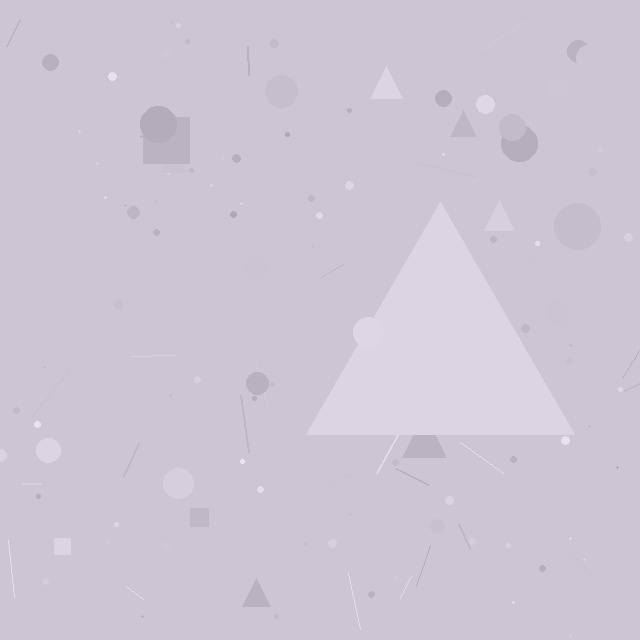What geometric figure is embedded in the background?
A triangle is embedded in the background.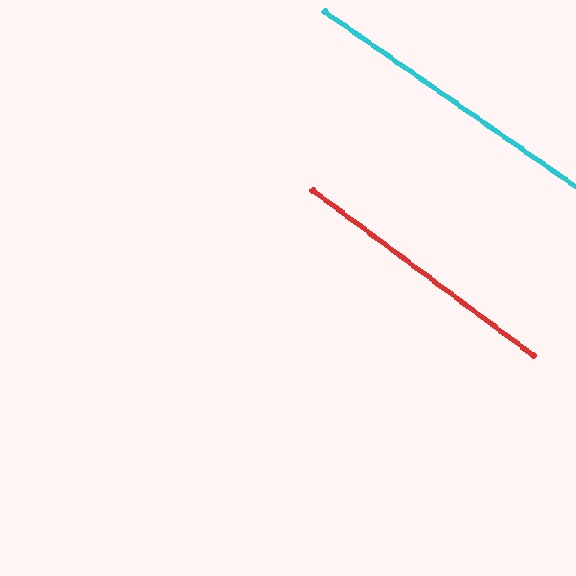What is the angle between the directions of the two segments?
Approximately 2 degrees.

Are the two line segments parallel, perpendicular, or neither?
Parallel — their directions differ by only 1.8°.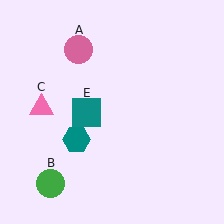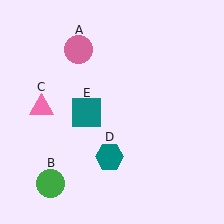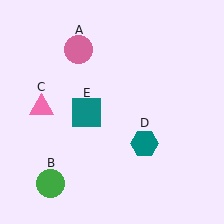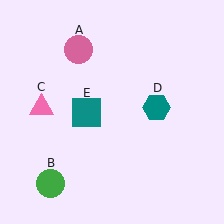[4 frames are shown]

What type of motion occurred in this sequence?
The teal hexagon (object D) rotated counterclockwise around the center of the scene.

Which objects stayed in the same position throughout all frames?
Pink circle (object A) and green circle (object B) and pink triangle (object C) and teal square (object E) remained stationary.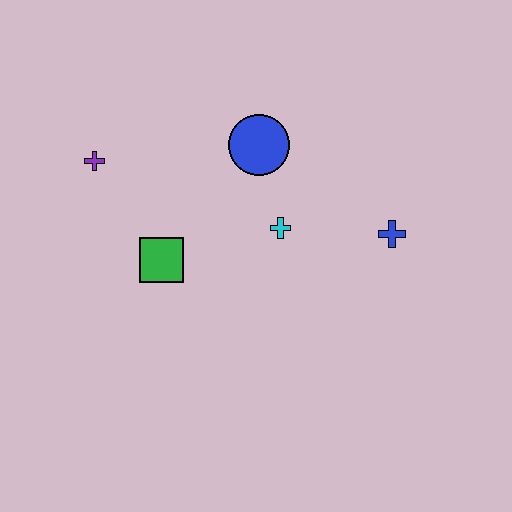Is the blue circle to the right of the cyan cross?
No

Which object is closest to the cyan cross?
The blue circle is closest to the cyan cross.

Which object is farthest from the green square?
The blue cross is farthest from the green square.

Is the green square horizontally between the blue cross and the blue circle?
No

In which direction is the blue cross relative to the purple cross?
The blue cross is to the right of the purple cross.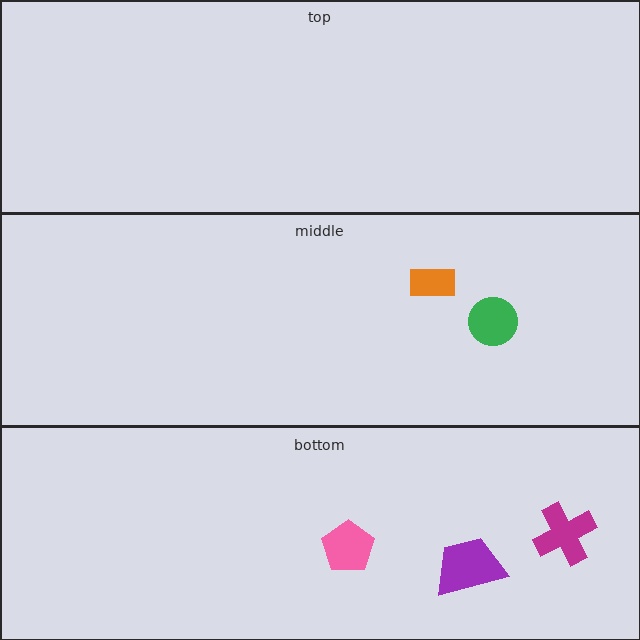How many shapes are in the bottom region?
3.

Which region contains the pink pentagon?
The bottom region.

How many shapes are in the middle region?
2.